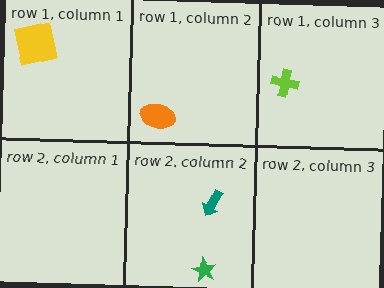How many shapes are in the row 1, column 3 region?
1.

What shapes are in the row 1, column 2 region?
The orange ellipse.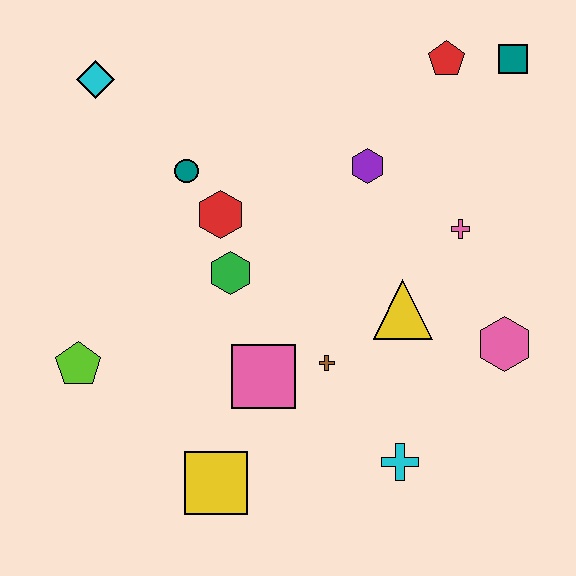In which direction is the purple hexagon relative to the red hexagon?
The purple hexagon is to the right of the red hexagon.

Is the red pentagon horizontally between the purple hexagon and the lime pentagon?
No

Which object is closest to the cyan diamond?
The teal circle is closest to the cyan diamond.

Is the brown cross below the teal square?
Yes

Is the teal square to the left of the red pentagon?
No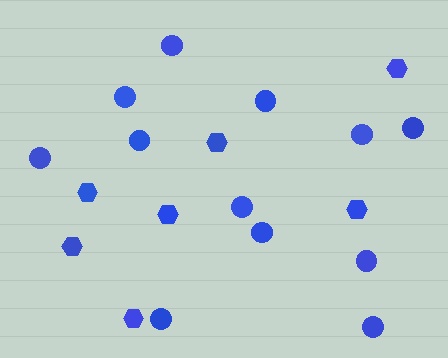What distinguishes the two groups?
There are 2 groups: one group of circles (12) and one group of hexagons (7).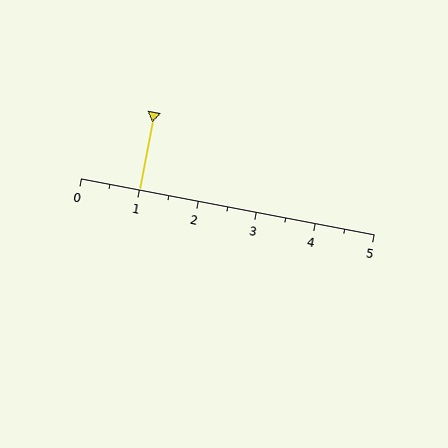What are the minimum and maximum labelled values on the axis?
The axis runs from 0 to 5.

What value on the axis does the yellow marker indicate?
The marker indicates approximately 1.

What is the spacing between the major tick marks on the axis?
The major ticks are spaced 1 apart.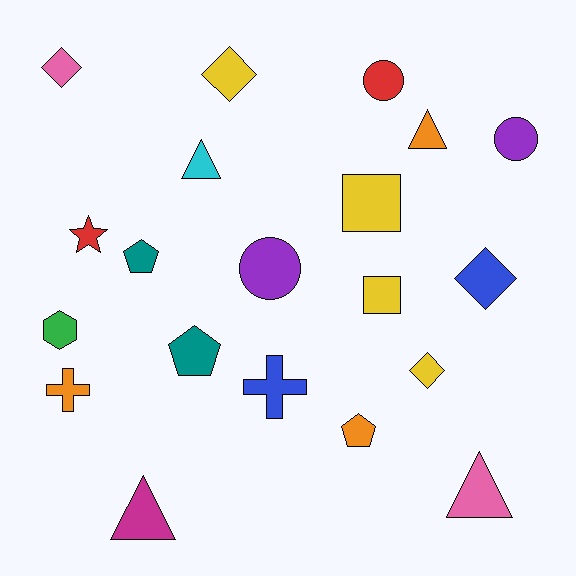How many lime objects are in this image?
There are no lime objects.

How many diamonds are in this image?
There are 4 diamonds.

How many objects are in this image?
There are 20 objects.